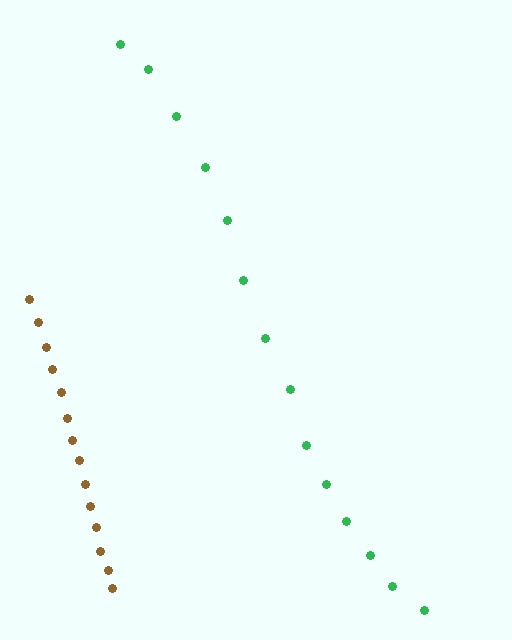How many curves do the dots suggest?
There are 2 distinct paths.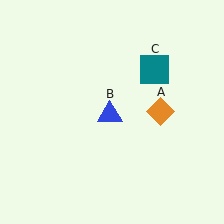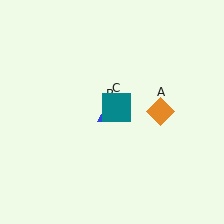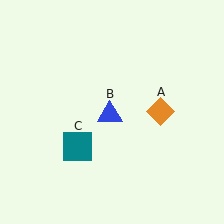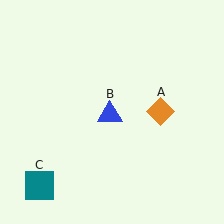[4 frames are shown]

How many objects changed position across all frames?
1 object changed position: teal square (object C).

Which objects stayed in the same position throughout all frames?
Orange diamond (object A) and blue triangle (object B) remained stationary.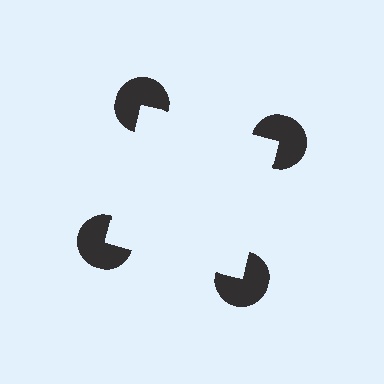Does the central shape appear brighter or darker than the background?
It typically appears slightly brighter than the background, even though no actual brightness change is drawn.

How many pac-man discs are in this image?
There are 4 — one at each vertex of the illusory square.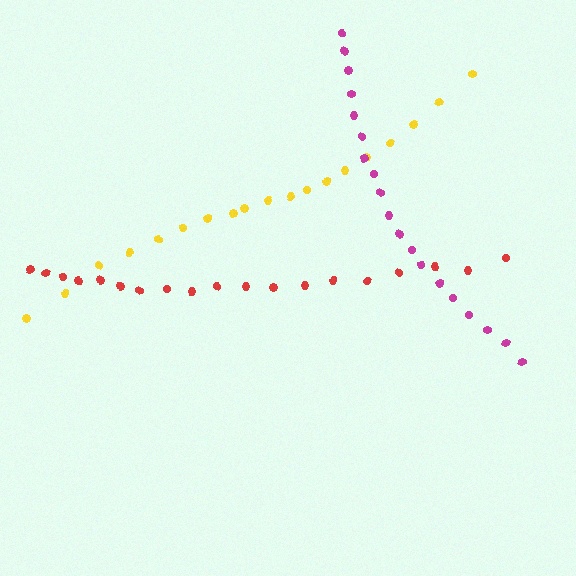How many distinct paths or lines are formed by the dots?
There are 3 distinct paths.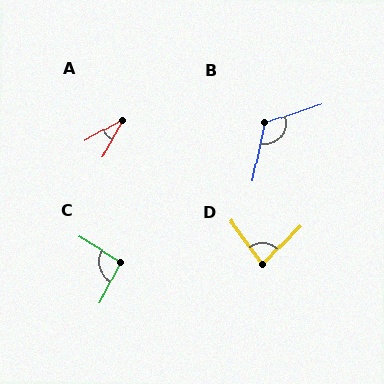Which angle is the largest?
B, at approximately 120 degrees.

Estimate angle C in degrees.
Approximately 94 degrees.